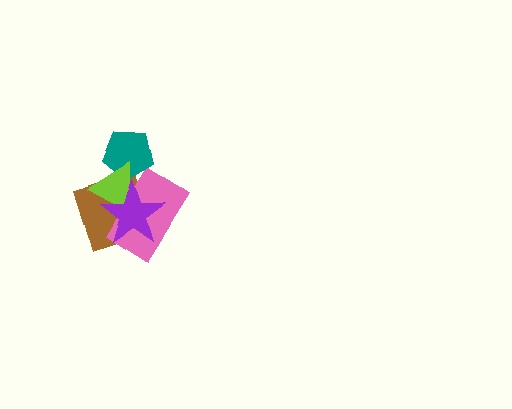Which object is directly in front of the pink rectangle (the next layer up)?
The lime triangle is directly in front of the pink rectangle.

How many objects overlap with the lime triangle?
4 objects overlap with the lime triangle.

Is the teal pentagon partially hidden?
Yes, it is partially covered by another shape.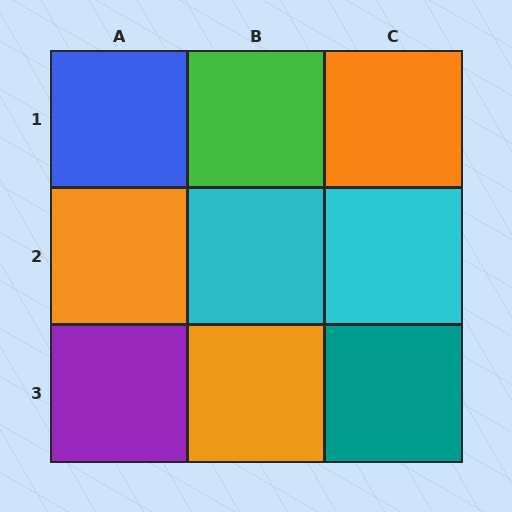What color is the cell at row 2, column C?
Cyan.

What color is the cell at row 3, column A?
Purple.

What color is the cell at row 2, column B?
Cyan.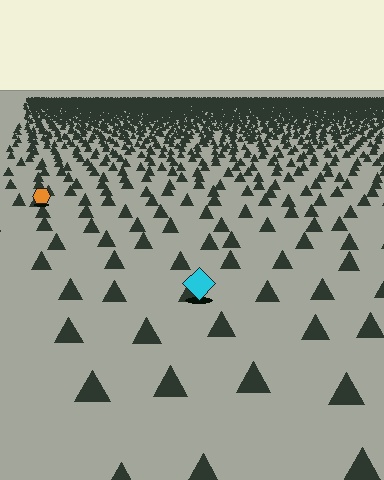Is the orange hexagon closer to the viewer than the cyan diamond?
No. The cyan diamond is closer — you can tell from the texture gradient: the ground texture is coarser near it.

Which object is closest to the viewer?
The cyan diamond is closest. The texture marks near it are larger and more spread out.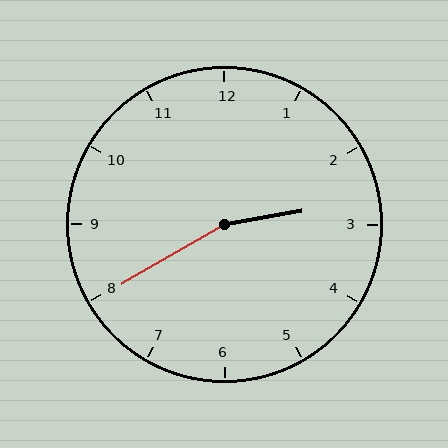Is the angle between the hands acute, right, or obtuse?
It is obtuse.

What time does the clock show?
2:40.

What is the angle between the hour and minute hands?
Approximately 160 degrees.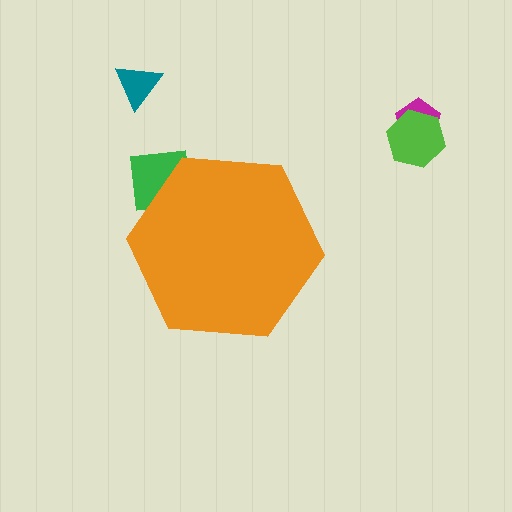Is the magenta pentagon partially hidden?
No, the magenta pentagon is fully visible.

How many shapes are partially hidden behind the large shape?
1 shape is partially hidden.